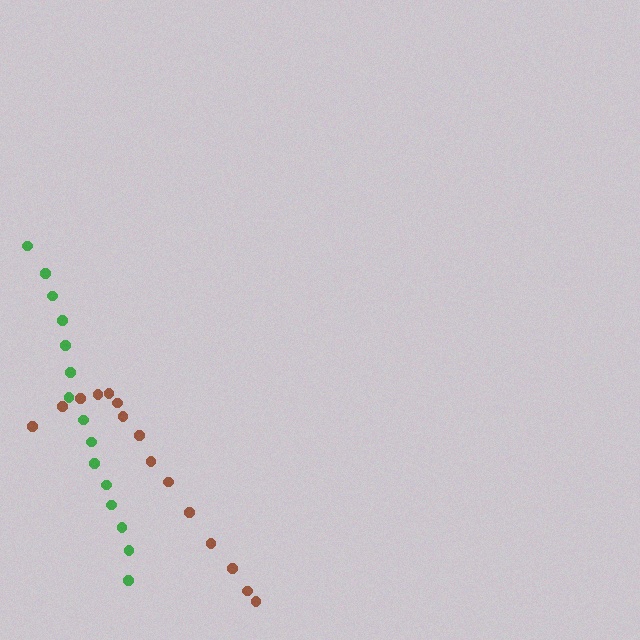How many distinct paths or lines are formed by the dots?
There are 2 distinct paths.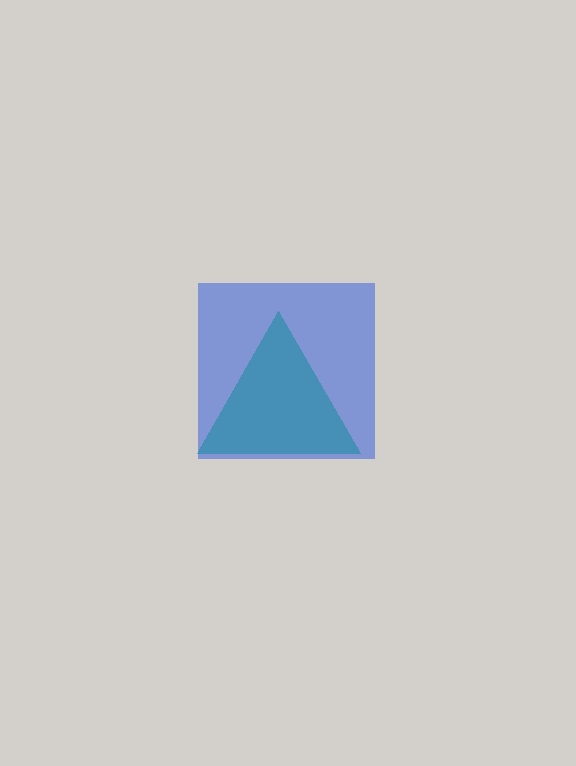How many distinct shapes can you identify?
There are 2 distinct shapes: a blue square, a teal triangle.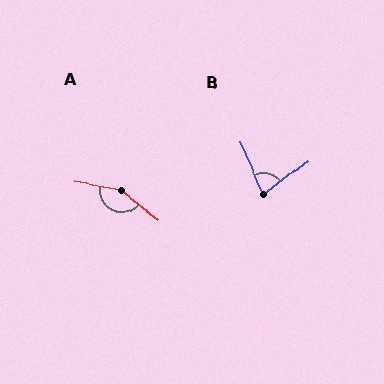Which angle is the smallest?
B, at approximately 77 degrees.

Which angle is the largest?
A, at approximately 151 degrees.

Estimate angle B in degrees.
Approximately 77 degrees.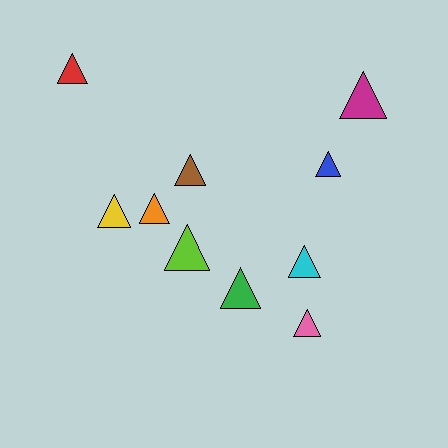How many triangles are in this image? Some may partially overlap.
There are 10 triangles.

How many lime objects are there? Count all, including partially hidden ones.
There is 1 lime object.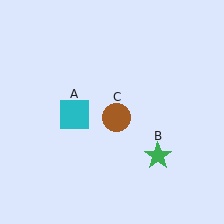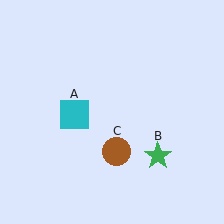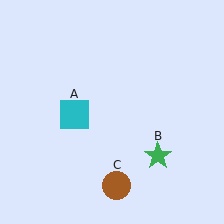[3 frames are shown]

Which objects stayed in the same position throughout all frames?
Cyan square (object A) and green star (object B) remained stationary.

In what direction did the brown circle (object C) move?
The brown circle (object C) moved down.